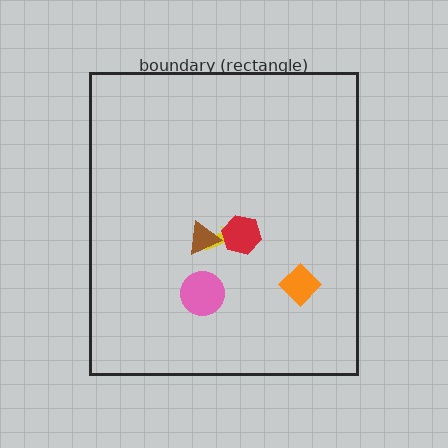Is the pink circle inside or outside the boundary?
Inside.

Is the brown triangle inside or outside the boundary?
Inside.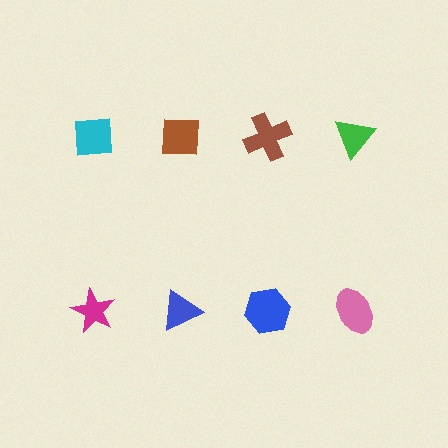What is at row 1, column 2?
A brown square.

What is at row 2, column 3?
A blue hexagon.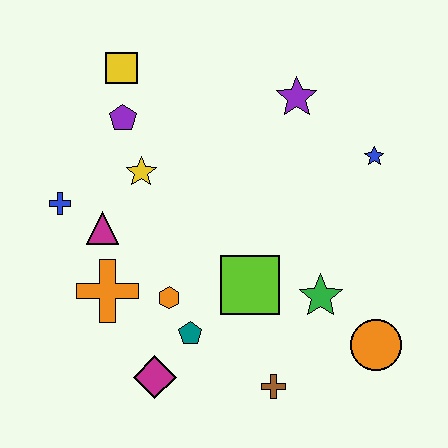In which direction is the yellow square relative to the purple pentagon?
The yellow square is above the purple pentagon.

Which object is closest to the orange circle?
The green star is closest to the orange circle.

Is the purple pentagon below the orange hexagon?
No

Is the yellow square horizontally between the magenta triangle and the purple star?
Yes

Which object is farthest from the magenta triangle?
The orange circle is farthest from the magenta triangle.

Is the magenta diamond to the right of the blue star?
No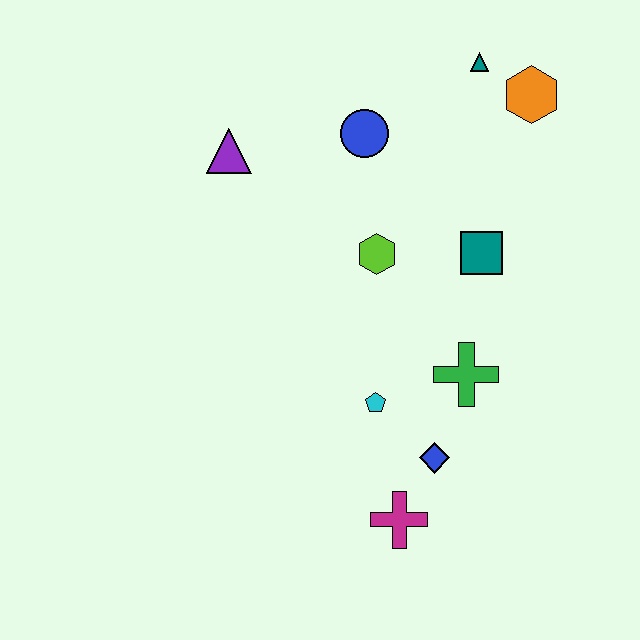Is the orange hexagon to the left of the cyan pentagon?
No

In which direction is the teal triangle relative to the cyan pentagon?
The teal triangle is above the cyan pentagon.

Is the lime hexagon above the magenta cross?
Yes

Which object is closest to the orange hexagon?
The teal triangle is closest to the orange hexagon.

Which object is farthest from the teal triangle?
The magenta cross is farthest from the teal triangle.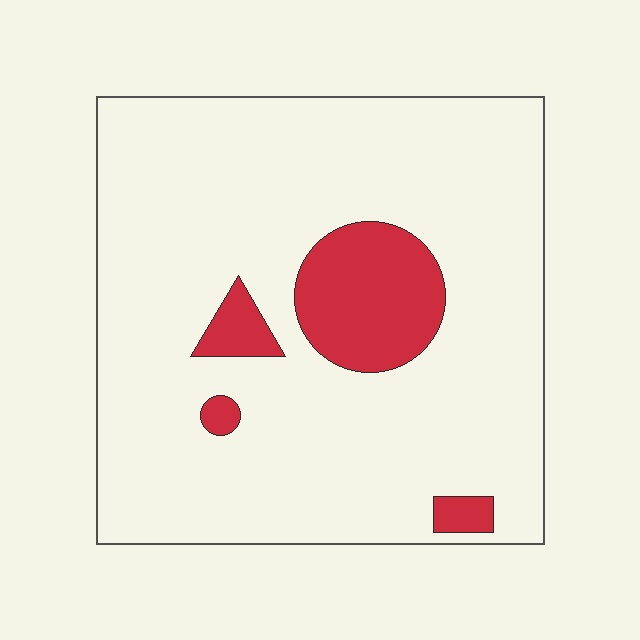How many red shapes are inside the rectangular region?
4.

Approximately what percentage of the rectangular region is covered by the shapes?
Approximately 15%.